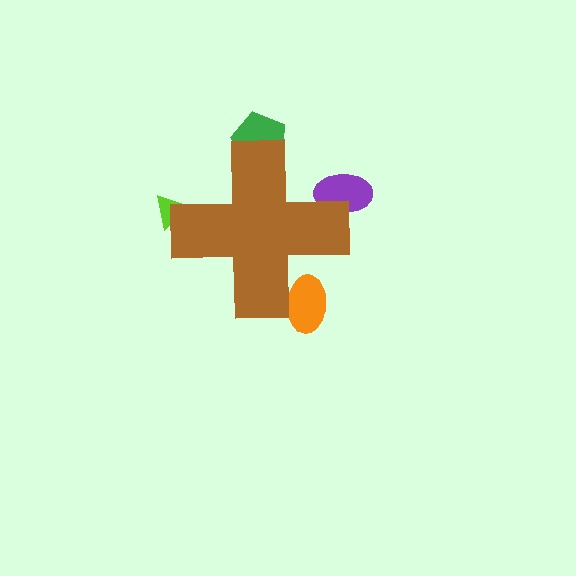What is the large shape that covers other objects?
A brown cross.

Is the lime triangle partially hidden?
Yes, the lime triangle is partially hidden behind the brown cross.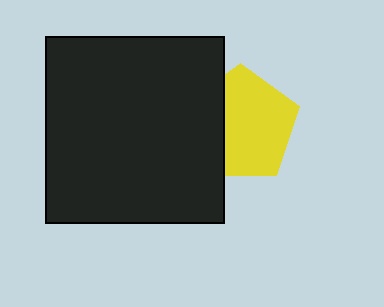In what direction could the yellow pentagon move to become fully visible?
The yellow pentagon could move right. That would shift it out from behind the black rectangle entirely.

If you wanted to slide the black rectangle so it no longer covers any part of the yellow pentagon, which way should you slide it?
Slide it left — that is the most direct way to separate the two shapes.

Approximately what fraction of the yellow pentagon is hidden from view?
Roughly 33% of the yellow pentagon is hidden behind the black rectangle.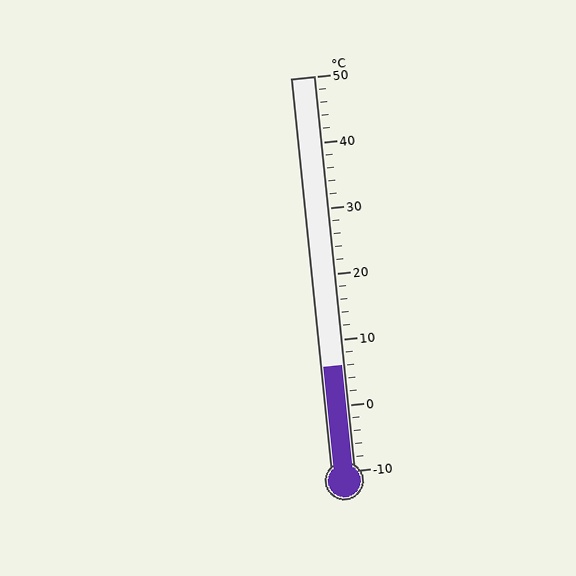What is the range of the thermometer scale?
The thermometer scale ranges from -10°C to 50°C.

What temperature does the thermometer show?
The thermometer shows approximately 6°C.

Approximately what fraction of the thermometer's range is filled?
The thermometer is filled to approximately 25% of its range.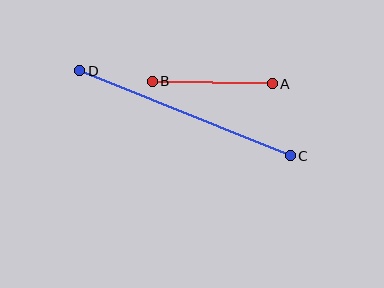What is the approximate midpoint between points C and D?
The midpoint is at approximately (185, 113) pixels.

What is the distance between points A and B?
The distance is approximately 120 pixels.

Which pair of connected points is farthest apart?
Points C and D are farthest apart.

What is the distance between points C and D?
The distance is approximately 227 pixels.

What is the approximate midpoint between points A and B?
The midpoint is at approximately (212, 82) pixels.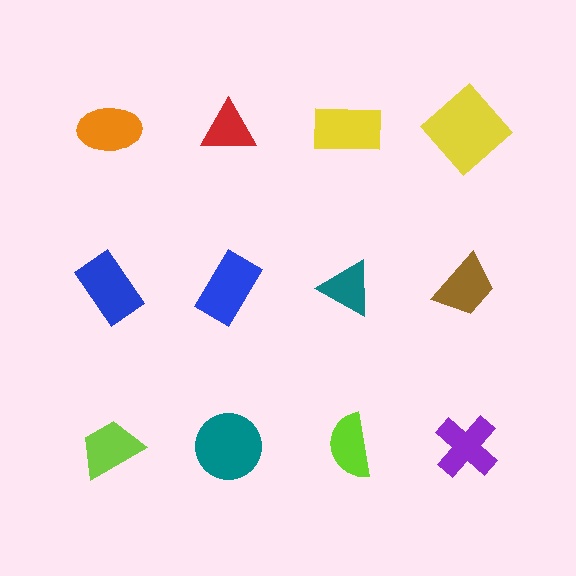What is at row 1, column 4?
A yellow diamond.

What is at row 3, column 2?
A teal circle.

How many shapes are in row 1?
4 shapes.